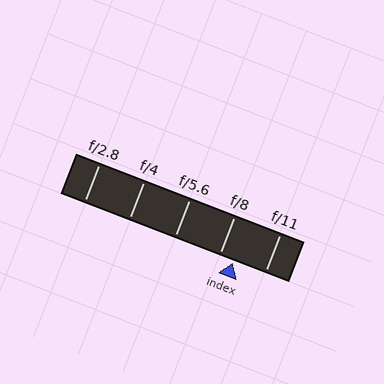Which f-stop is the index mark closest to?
The index mark is closest to f/8.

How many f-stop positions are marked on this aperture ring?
There are 5 f-stop positions marked.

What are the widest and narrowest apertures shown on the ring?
The widest aperture shown is f/2.8 and the narrowest is f/11.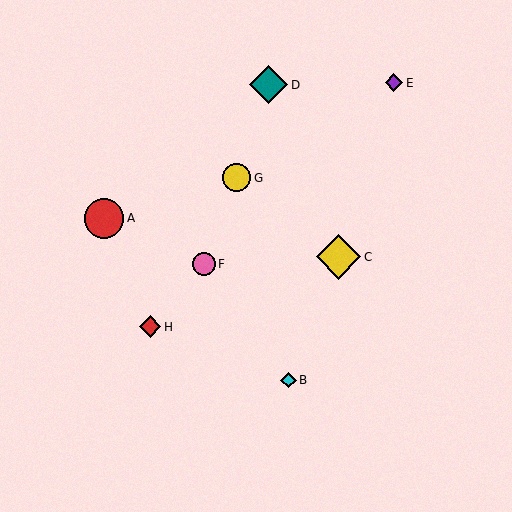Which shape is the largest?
The yellow diamond (labeled C) is the largest.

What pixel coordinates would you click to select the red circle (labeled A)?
Click at (104, 218) to select the red circle A.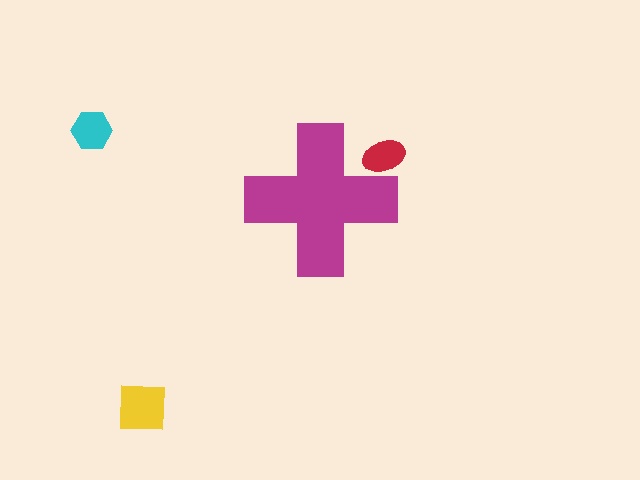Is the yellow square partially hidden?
No, the yellow square is fully visible.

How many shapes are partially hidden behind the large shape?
1 shape is partially hidden.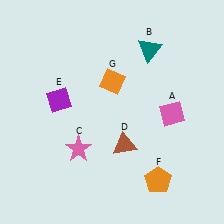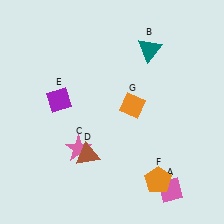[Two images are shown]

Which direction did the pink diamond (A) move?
The pink diamond (A) moved down.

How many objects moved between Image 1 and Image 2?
3 objects moved between the two images.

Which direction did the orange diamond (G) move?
The orange diamond (G) moved down.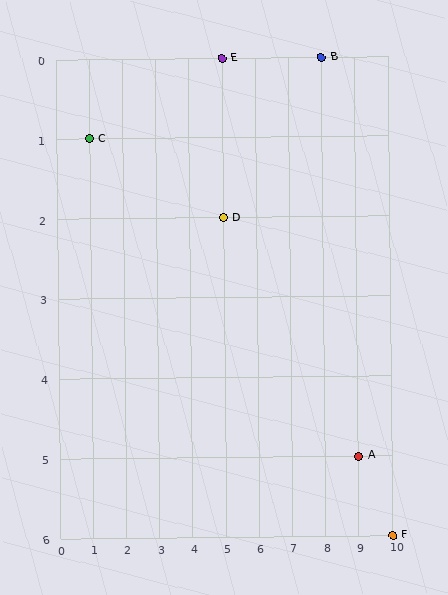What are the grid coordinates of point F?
Point F is at grid coordinates (10, 6).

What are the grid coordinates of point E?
Point E is at grid coordinates (5, 0).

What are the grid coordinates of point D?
Point D is at grid coordinates (5, 2).